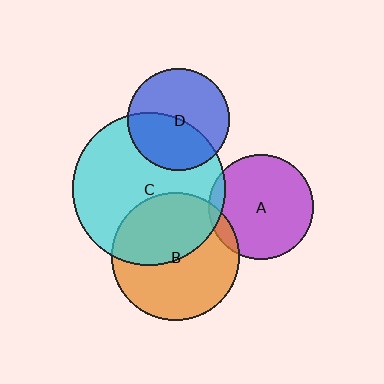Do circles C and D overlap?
Yes.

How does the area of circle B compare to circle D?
Approximately 1.6 times.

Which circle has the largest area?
Circle C (cyan).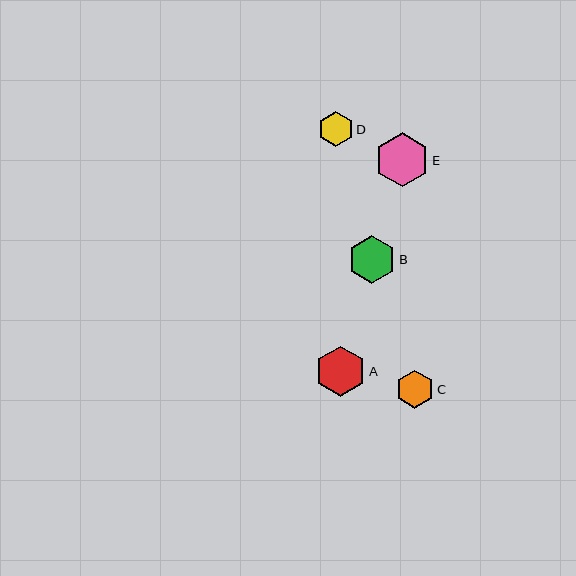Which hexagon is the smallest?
Hexagon D is the smallest with a size of approximately 35 pixels.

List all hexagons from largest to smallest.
From largest to smallest: E, A, B, C, D.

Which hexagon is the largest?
Hexagon E is the largest with a size of approximately 54 pixels.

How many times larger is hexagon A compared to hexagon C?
Hexagon A is approximately 1.3 times the size of hexagon C.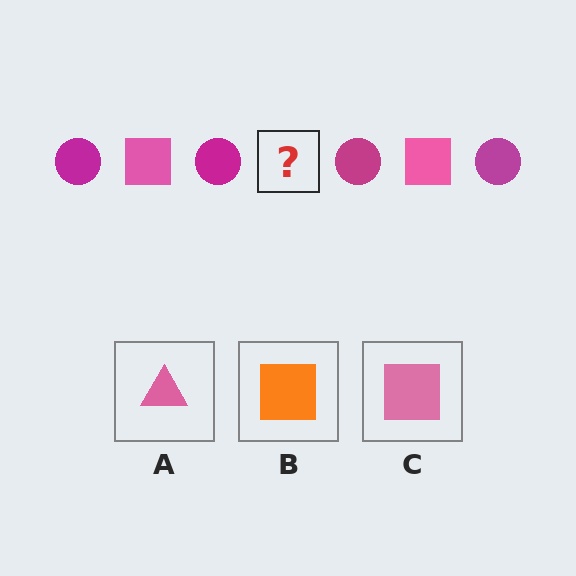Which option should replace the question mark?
Option C.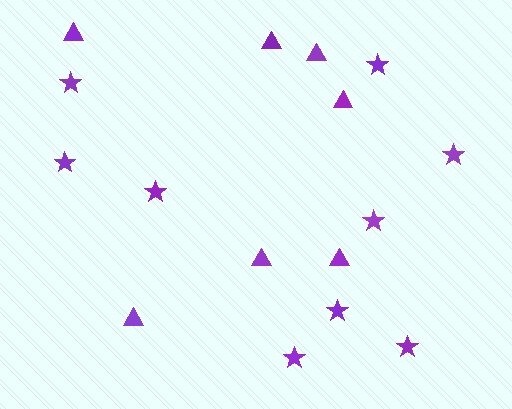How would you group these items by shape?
There are 2 groups: one group of stars (9) and one group of triangles (7).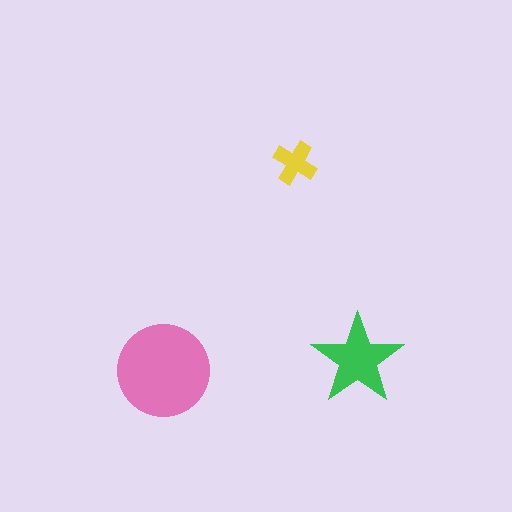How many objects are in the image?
There are 3 objects in the image.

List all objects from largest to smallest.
The pink circle, the green star, the yellow cross.